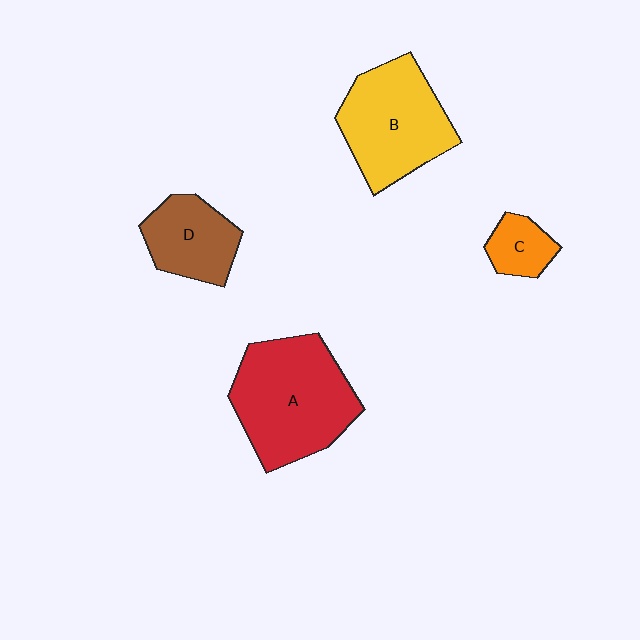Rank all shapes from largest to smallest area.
From largest to smallest: A (red), B (yellow), D (brown), C (orange).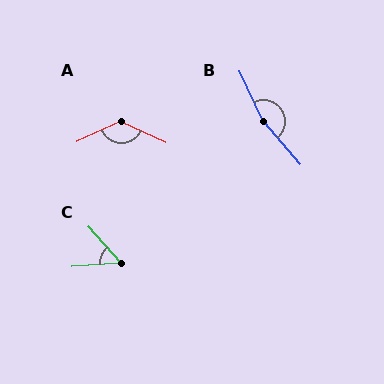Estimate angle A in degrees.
Approximately 130 degrees.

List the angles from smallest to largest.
C (53°), A (130°), B (165°).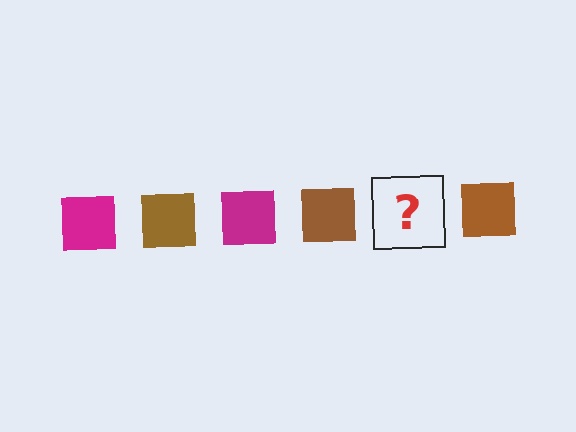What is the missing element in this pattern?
The missing element is a magenta square.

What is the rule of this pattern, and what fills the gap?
The rule is that the pattern cycles through magenta, brown squares. The gap should be filled with a magenta square.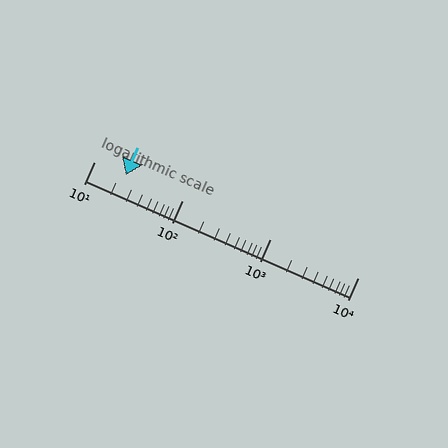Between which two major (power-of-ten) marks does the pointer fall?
The pointer is between 10 and 100.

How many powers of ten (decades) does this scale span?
The scale spans 3 decades, from 10 to 10000.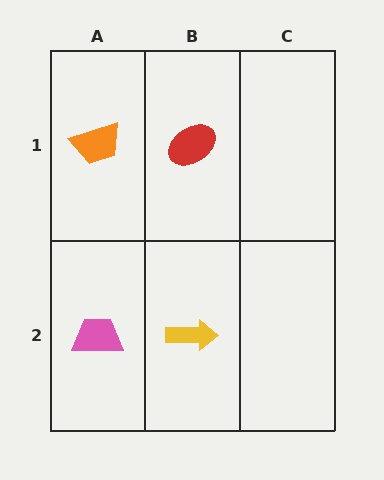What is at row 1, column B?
A red ellipse.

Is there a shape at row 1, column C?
No, that cell is empty.